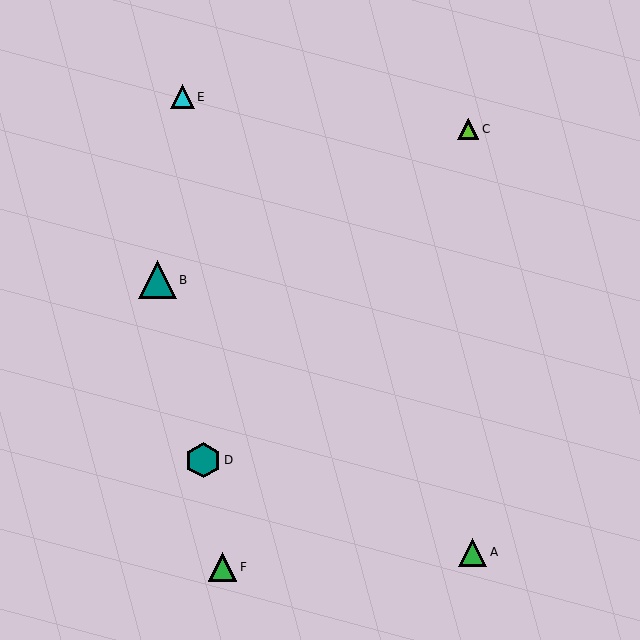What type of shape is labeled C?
Shape C is a lime triangle.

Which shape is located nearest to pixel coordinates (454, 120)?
The lime triangle (labeled C) at (468, 129) is nearest to that location.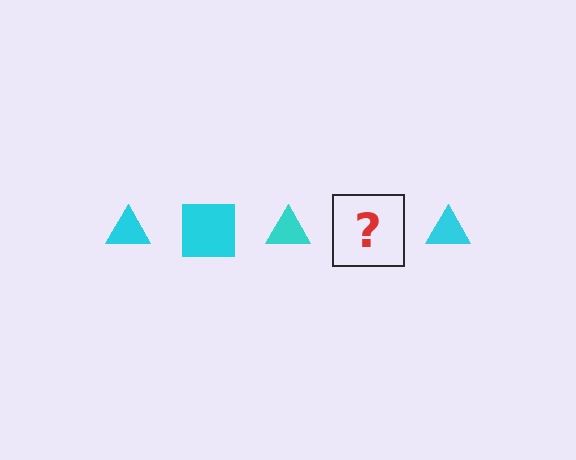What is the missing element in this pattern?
The missing element is a cyan square.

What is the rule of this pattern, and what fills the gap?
The rule is that the pattern cycles through triangle, square shapes in cyan. The gap should be filled with a cyan square.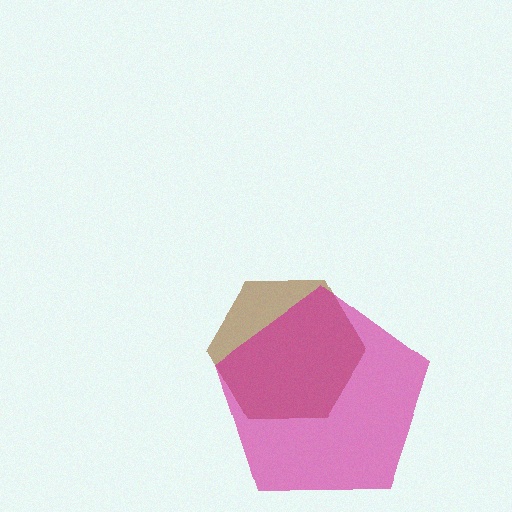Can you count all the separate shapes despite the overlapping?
Yes, there are 2 separate shapes.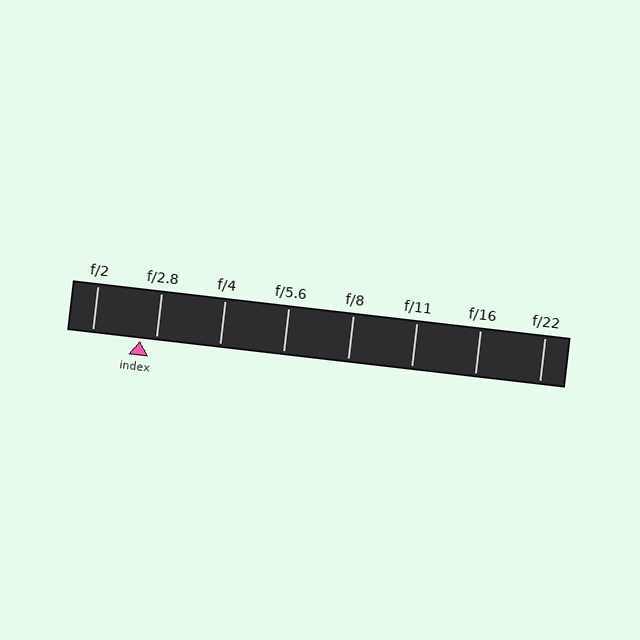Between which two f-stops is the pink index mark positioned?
The index mark is between f/2 and f/2.8.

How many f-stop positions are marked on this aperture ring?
There are 8 f-stop positions marked.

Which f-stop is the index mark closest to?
The index mark is closest to f/2.8.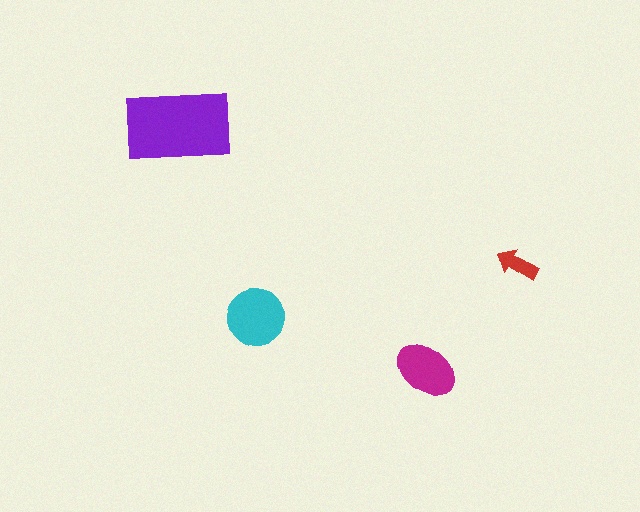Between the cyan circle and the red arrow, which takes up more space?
The cyan circle.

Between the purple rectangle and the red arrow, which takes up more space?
The purple rectangle.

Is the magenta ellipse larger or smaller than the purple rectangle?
Smaller.